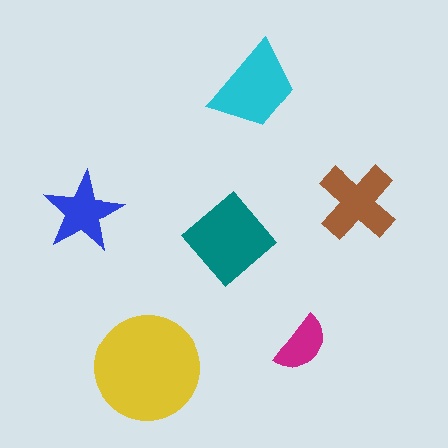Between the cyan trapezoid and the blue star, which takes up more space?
The cyan trapezoid.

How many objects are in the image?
There are 6 objects in the image.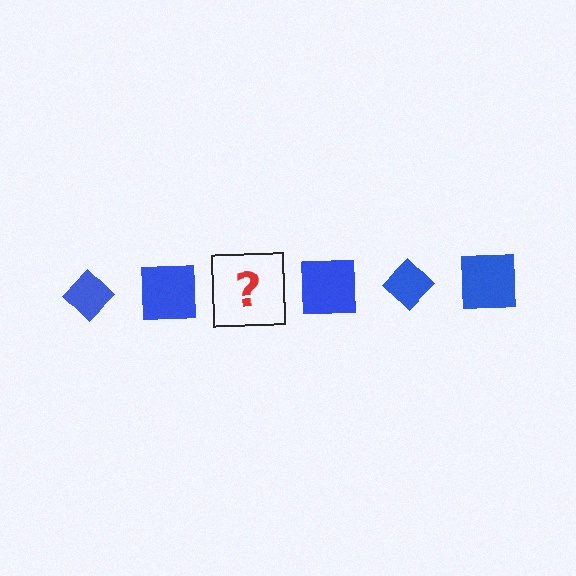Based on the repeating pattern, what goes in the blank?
The blank should be a blue diamond.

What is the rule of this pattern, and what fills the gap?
The rule is that the pattern cycles through diamond, square shapes in blue. The gap should be filled with a blue diamond.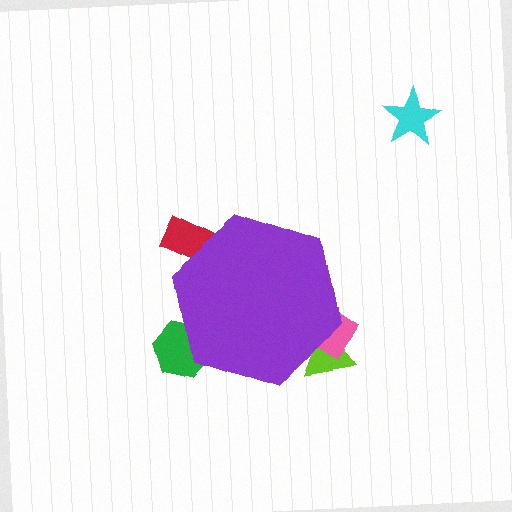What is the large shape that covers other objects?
A purple hexagon.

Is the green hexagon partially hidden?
Yes, the green hexagon is partially hidden behind the purple hexagon.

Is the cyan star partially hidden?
No, the cyan star is fully visible.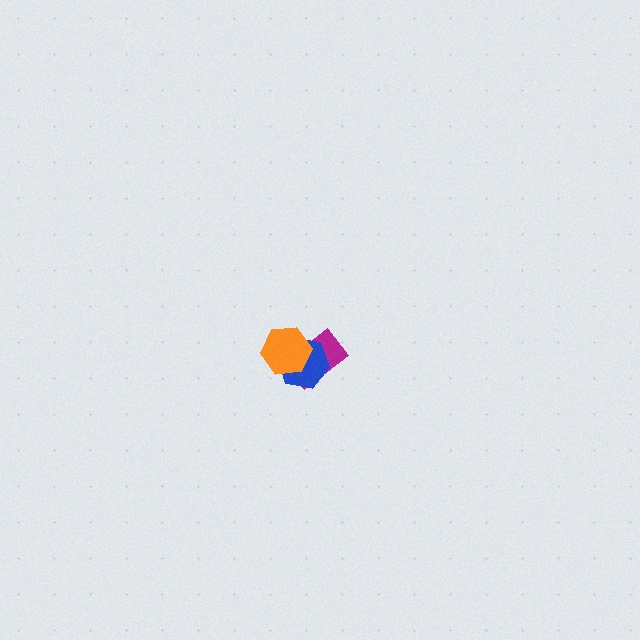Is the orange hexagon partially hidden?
No, no other shape covers it.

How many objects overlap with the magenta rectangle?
2 objects overlap with the magenta rectangle.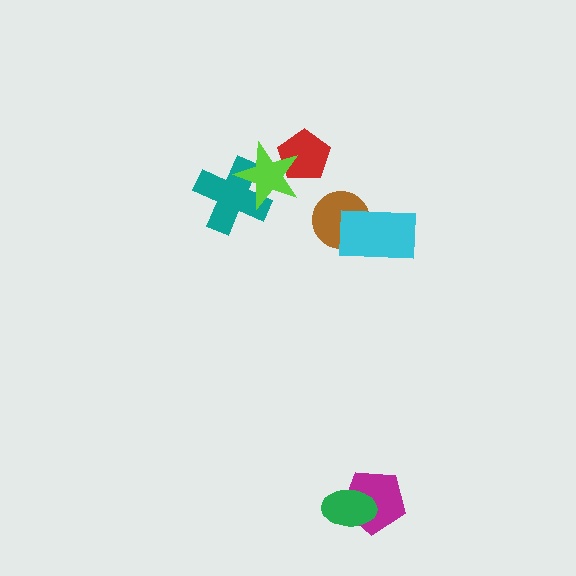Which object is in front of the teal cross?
The lime star is in front of the teal cross.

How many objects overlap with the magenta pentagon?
1 object overlaps with the magenta pentagon.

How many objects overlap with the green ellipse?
1 object overlaps with the green ellipse.